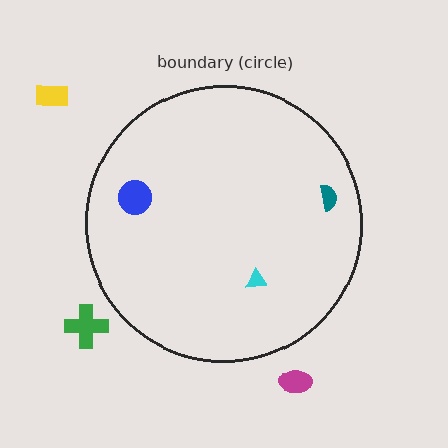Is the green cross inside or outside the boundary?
Outside.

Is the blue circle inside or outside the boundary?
Inside.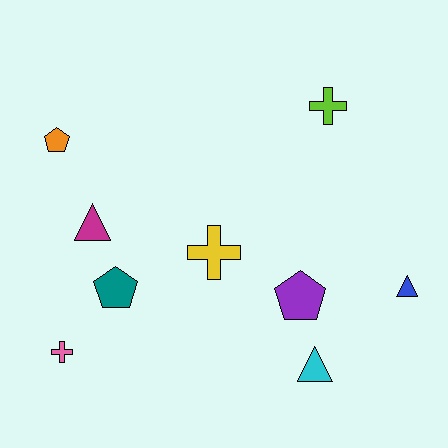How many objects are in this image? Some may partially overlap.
There are 9 objects.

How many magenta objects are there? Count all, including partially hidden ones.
There is 1 magenta object.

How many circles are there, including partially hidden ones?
There are no circles.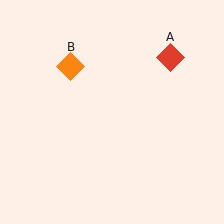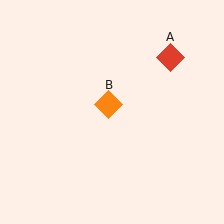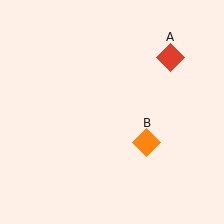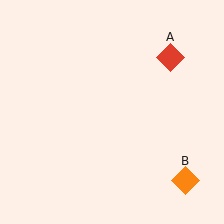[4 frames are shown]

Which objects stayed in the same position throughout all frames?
Red diamond (object A) remained stationary.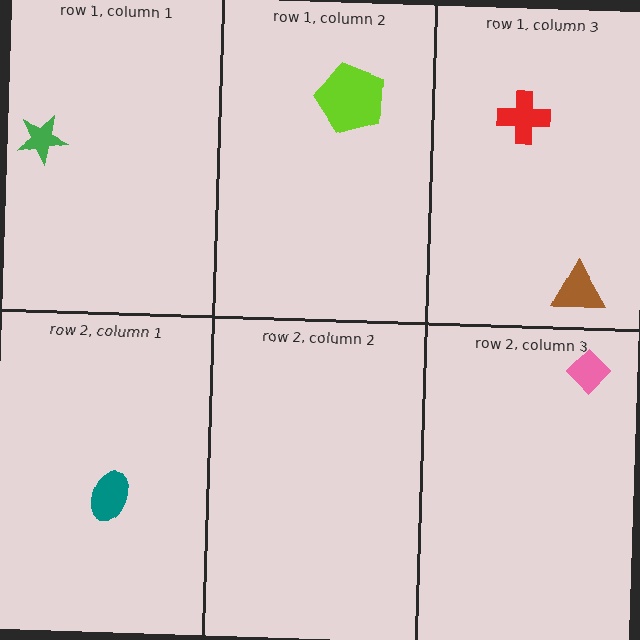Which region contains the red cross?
The row 1, column 3 region.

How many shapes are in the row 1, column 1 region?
1.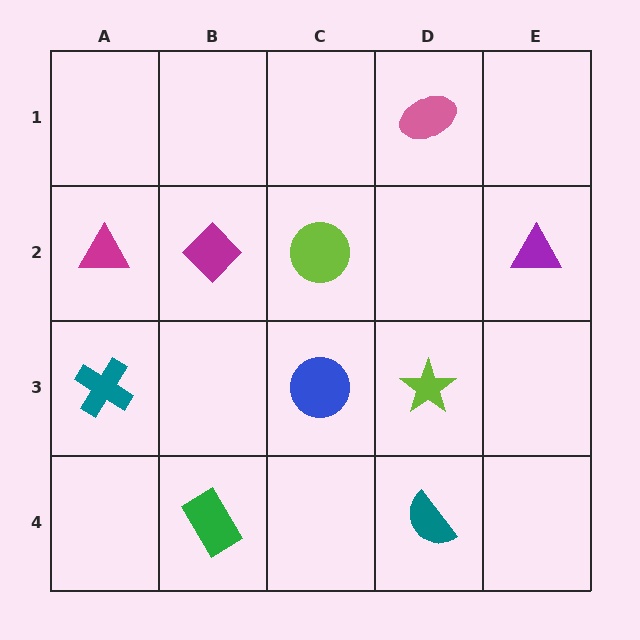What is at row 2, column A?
A magenta triangle.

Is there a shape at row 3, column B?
No, that cell is empty.